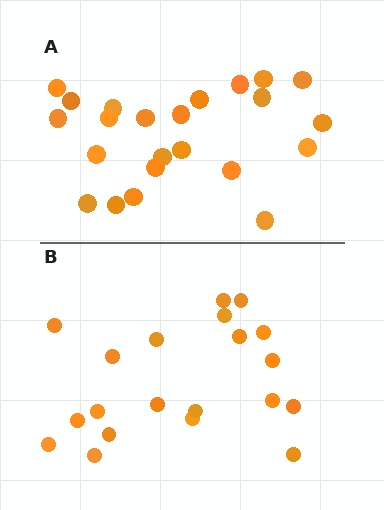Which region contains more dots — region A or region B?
Region A (the top region) has more dots.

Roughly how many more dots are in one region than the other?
Region A has just a few more — roughly 2 or 3 more dots than region B.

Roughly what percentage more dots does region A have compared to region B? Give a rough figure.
About 15% more.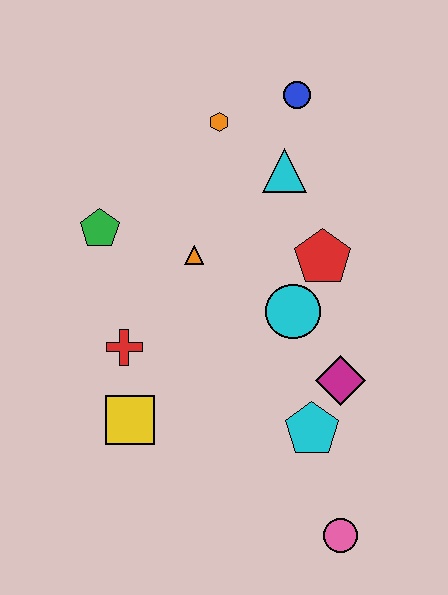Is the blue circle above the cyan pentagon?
Yes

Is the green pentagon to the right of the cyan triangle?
No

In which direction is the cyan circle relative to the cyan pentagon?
The cyan circle is above the cyan pentagon.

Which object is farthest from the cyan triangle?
The pink circle is farthest from the cyan triangle.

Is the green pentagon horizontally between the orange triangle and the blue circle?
No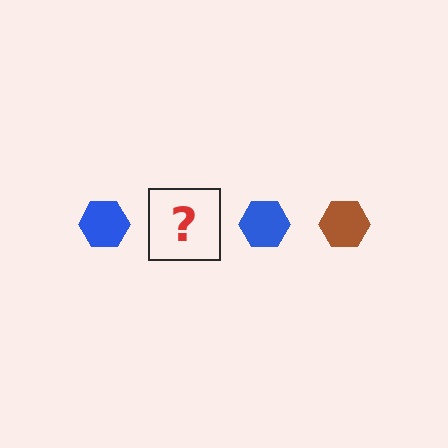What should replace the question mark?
The question mark should be replaced with a brown hexagon.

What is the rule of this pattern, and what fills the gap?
The rule is that the pattern cycles through blue, brown hexagons. The gap should be filled with a brown hexagon.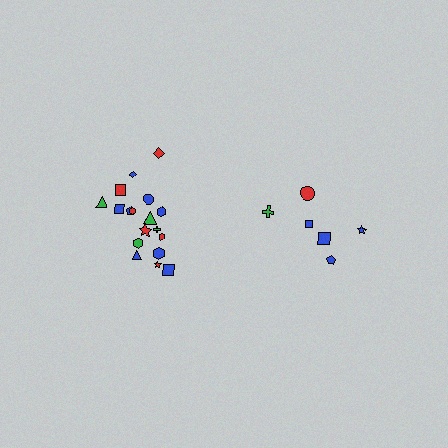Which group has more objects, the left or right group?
The left group.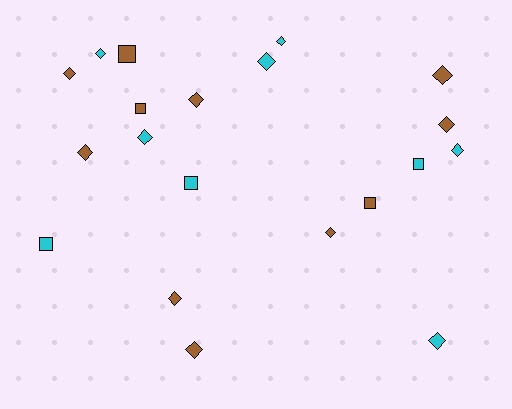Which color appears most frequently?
Brown, with 11 objects.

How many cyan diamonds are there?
There are 6 cyan diamonds.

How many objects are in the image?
There are 20 objects.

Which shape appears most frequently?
Diamond, with 14 objects.